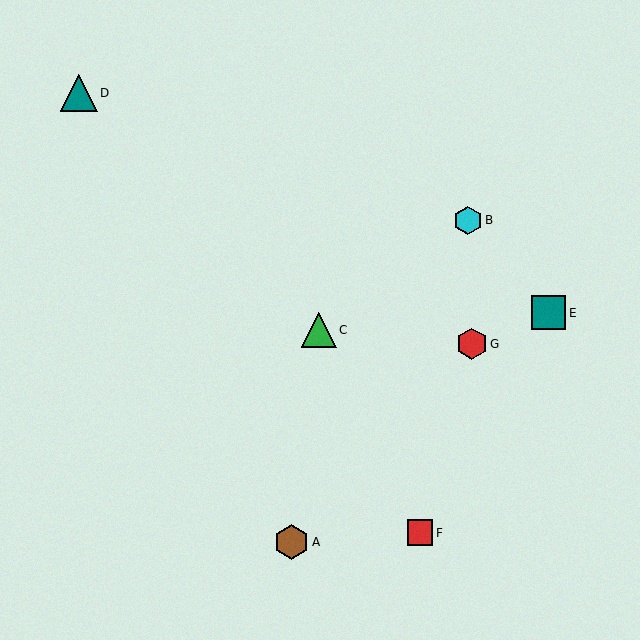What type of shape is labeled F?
Shape F is a red square.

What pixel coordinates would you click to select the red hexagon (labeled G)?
Click at (472, 344) to select the red hexagon G.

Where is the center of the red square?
The center of the red square is at (420, 533).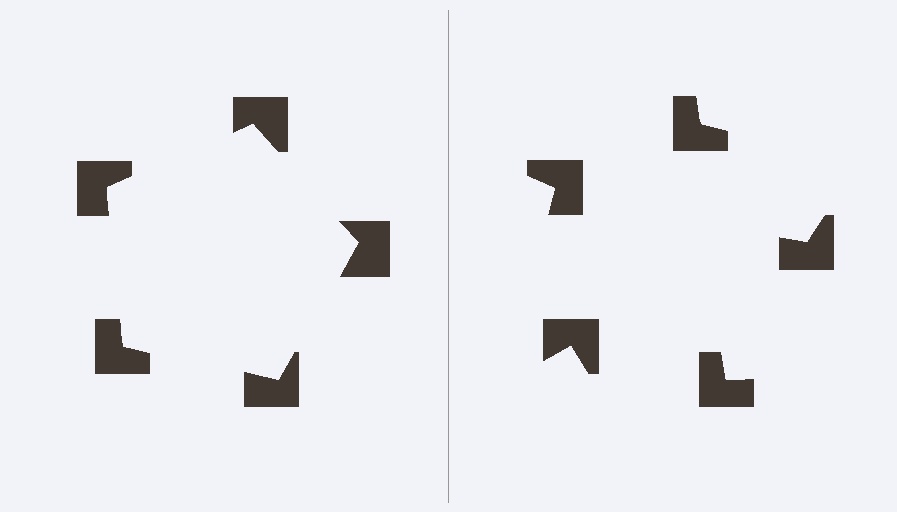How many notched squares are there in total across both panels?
10 — 5 on each side.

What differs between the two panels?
The notched squares are positioned identically on both sides; only the wedge orientations differ. On the left they align to a pentagon; on the right they are misaligned.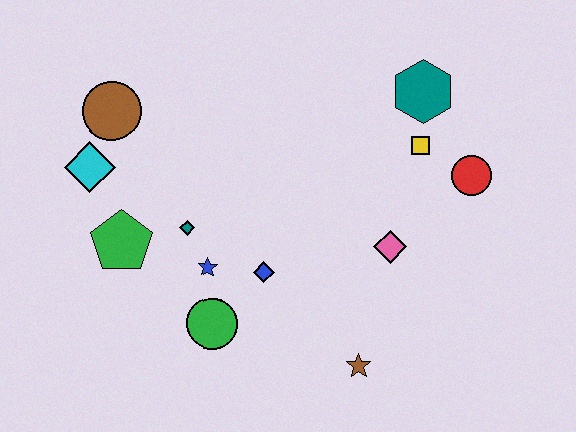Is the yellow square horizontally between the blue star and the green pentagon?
No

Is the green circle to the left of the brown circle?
No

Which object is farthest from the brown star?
The brown circle is farthest from the brown star.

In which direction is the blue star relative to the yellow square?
The blue star is to the left of the yellow square.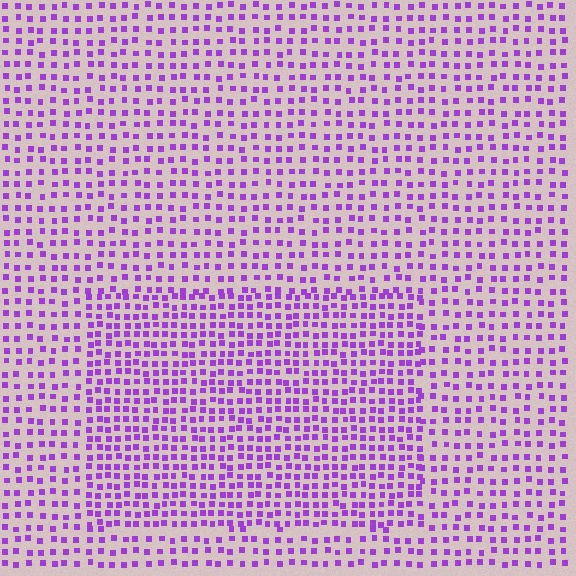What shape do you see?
I see a rectangle.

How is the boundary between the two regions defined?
The boundary is defined by a change in element density (approximately 1.6x ratio). All elements are the same color, size, and shape.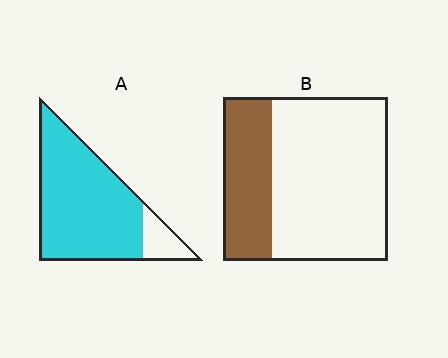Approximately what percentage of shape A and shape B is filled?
A is approximately 85% and B is approximately 30%.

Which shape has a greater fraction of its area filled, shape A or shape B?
Shape A.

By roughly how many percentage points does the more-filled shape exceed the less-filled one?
By roughly 55 percentage points (A over B).